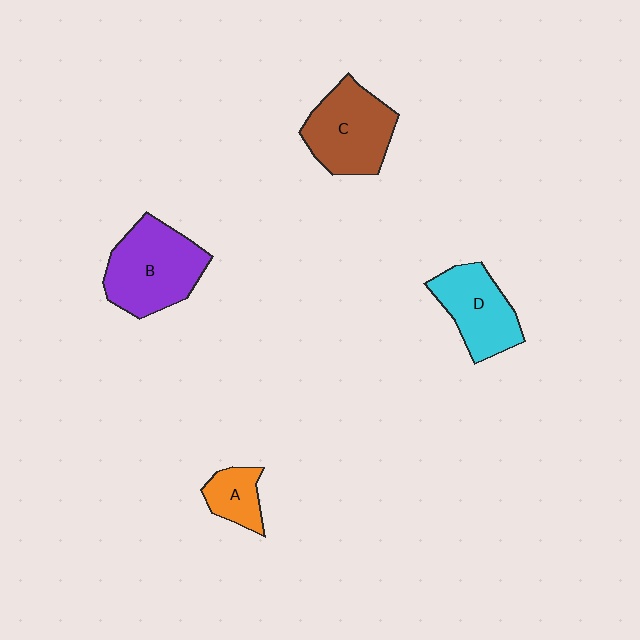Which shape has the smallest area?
Shape A (orange).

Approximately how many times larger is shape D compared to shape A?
Approximately 1.9 times.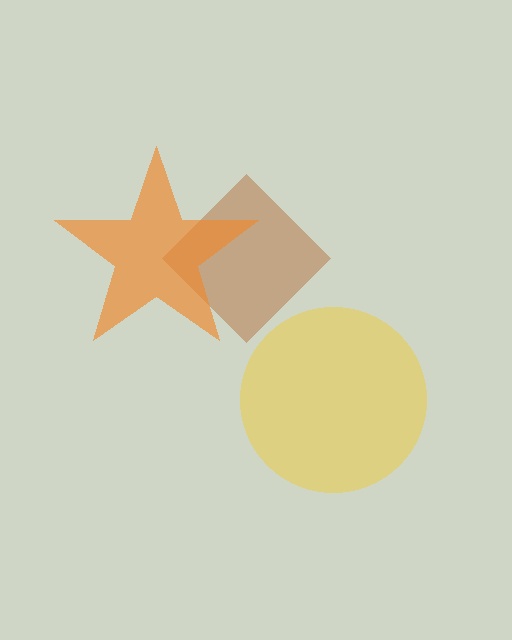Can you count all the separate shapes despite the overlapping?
Yes, there are 3 separate shapes.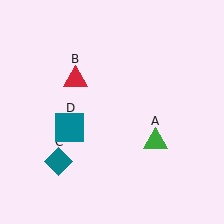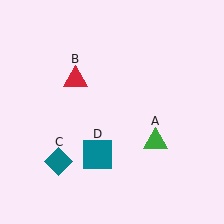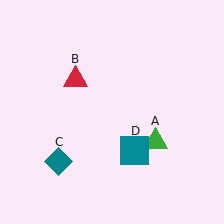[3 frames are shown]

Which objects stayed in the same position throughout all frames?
Green triangle (object A) and red triangle (object B) and teal diamond (object C) remained stationary.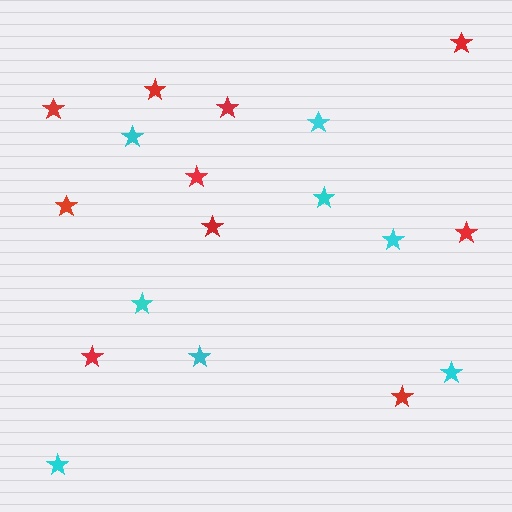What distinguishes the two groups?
There are 2 groups: one group of red stars (10) and one group of cyan stars (8).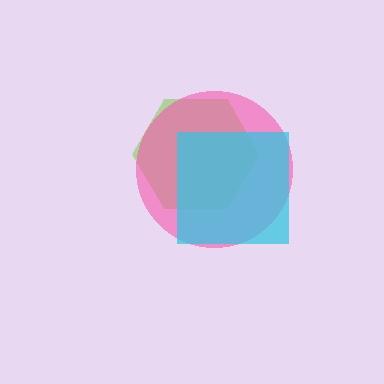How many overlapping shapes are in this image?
There are 3 overlapping shapes in the image.